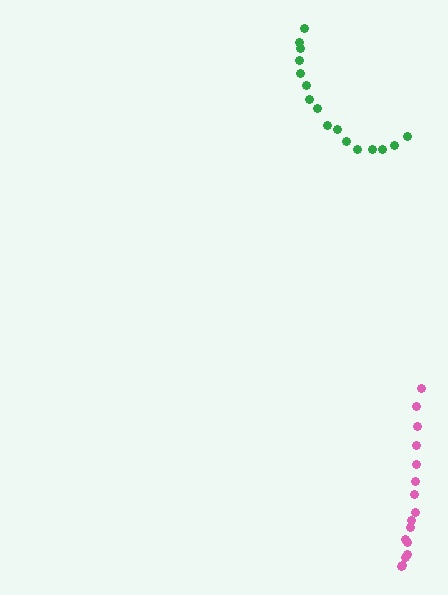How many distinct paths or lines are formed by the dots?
There are 2 distinct paths.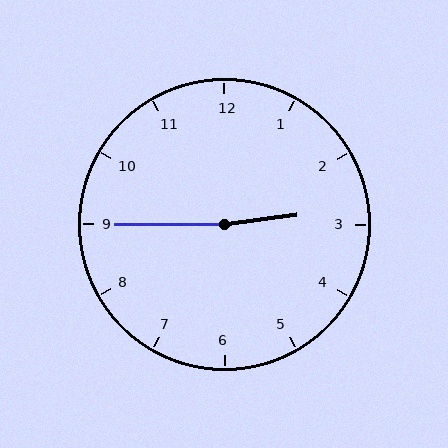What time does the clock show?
2:45.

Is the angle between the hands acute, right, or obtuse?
It is obtuse.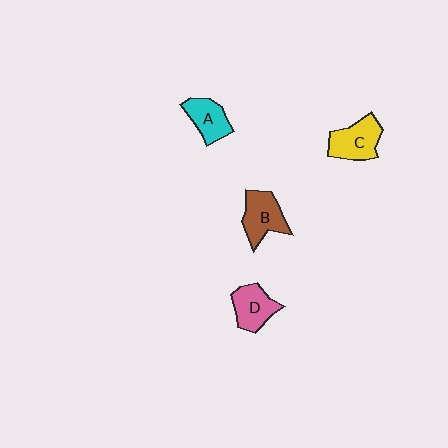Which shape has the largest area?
Shape C (yellow).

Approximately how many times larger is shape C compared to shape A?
Approximately 1.2 times.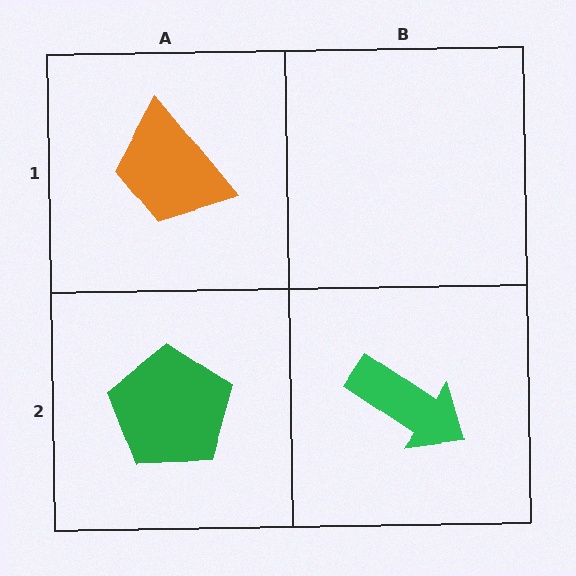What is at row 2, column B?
A green arrow.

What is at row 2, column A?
A green pentagon.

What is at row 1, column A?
An orange trapezoid.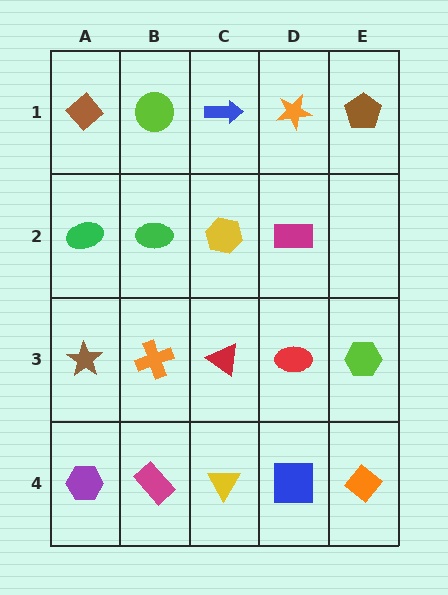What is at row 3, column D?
A red ellipse.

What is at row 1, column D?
An orange star.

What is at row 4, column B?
A magenta rectangle.